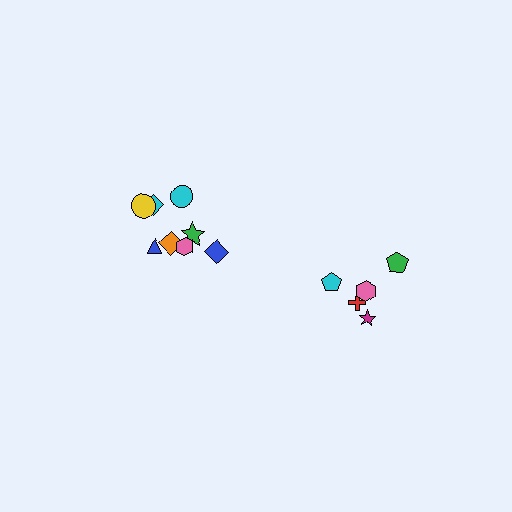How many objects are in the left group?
There are 8 objects.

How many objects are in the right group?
There are 5 objects.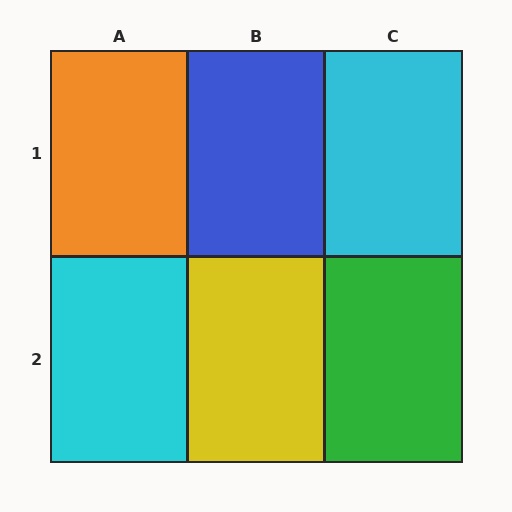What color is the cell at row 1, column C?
Cyan.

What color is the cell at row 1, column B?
Blue.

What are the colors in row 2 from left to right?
Cyan, yellow, green.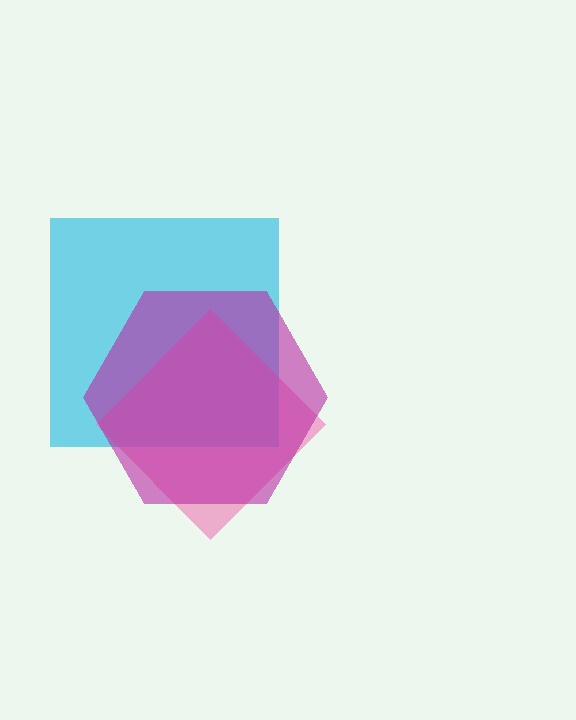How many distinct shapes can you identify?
There are 3 distinct shapes: a cyan square, a pink diamond, a magenta hexagon.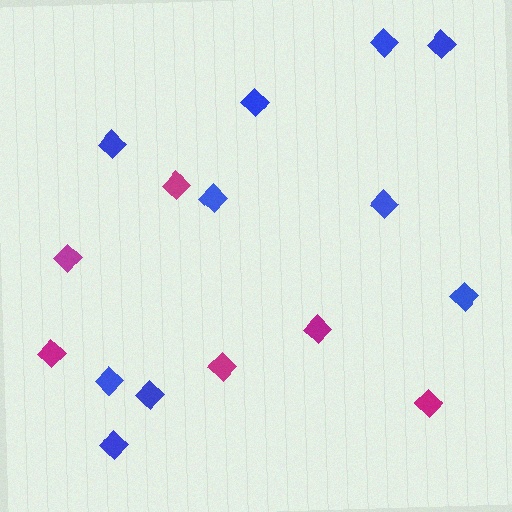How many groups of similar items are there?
There are 2 groups: one group of magenta diamonds (6) and one group of blue diamonds (10).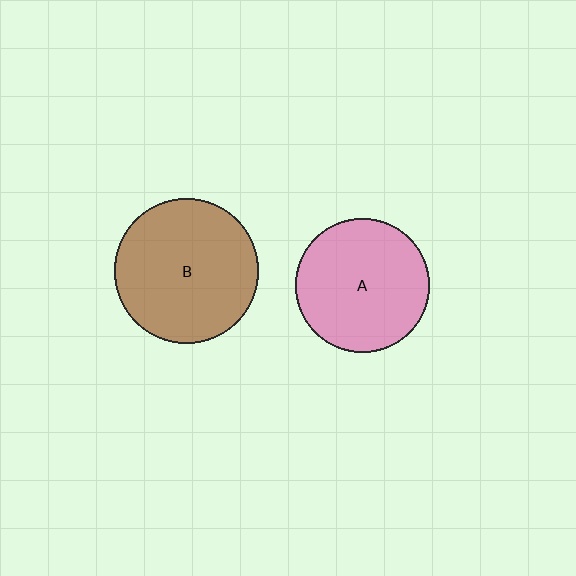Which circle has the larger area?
Circle B (brown).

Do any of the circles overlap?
No, none of the circles overlap.